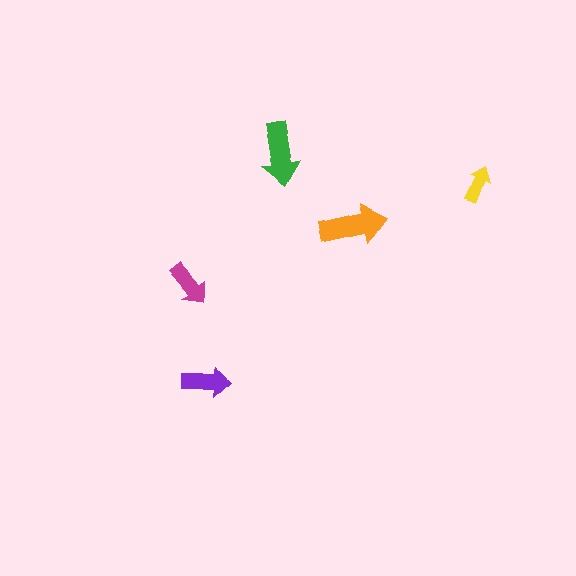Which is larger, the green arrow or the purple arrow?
The green one.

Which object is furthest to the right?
The yellow arrow is rightmost.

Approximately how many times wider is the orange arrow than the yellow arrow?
About 2 times wider.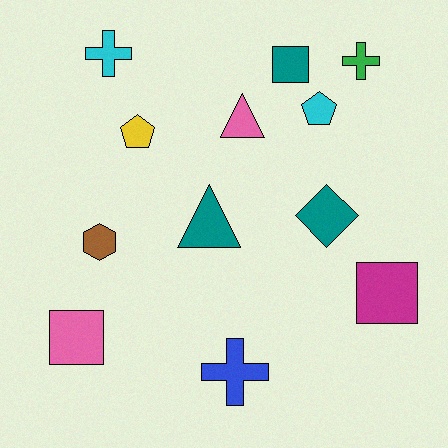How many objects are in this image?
There are 12 objects.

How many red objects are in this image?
There are no red objects.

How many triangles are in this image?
There are 2 triangles.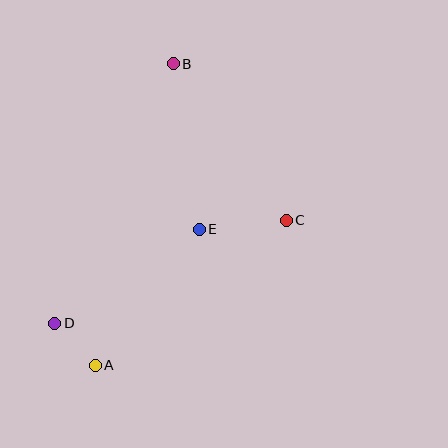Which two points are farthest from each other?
Points A and B are farthest from each other.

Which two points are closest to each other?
Points A and D are closest to each other.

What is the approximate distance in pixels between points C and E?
The distance between C and E is approximately 87 pixels.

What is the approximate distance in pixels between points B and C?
The distance between B and C is approximately 193 pixels.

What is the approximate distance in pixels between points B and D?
The distance between B and D is approximately 285 pixels.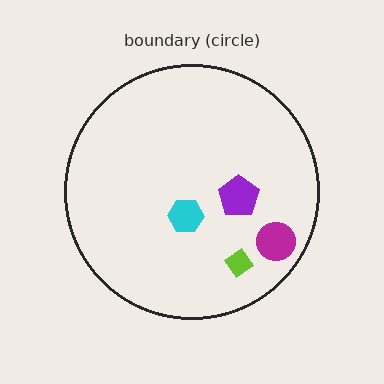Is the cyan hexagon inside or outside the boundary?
Inside.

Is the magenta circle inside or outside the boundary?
Inside.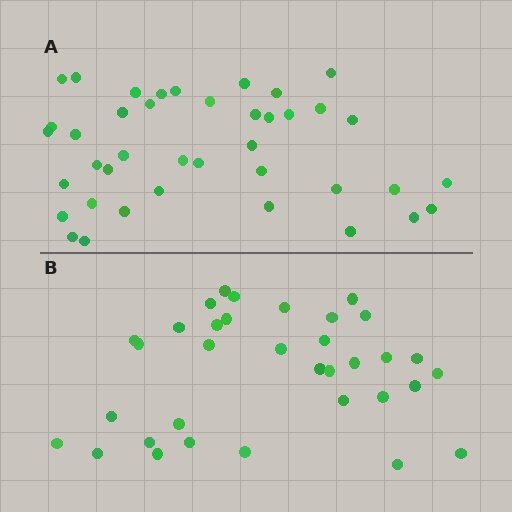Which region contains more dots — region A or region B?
Region A (the top region) has more dots.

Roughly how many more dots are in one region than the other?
Region A has about 6 more dots than region B.